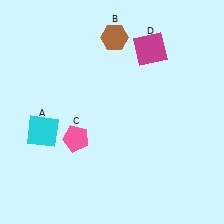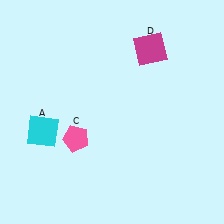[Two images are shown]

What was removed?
The brown hexagon (B) was removed in Image 2.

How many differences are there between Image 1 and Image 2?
There is 1 difference between the two images.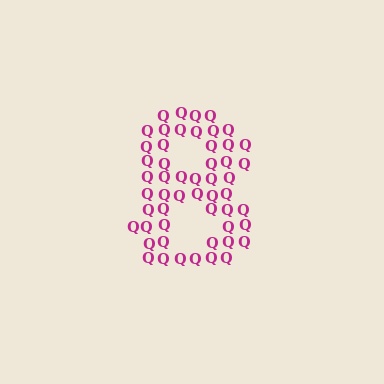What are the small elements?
The small elements are letter Q's.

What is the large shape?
The large shape is the digit 8.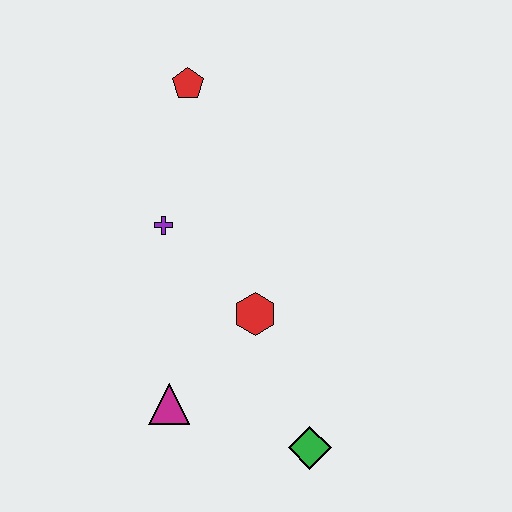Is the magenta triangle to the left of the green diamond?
Yes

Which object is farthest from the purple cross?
The green diamond is farthest from the purple cross.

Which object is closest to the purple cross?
The red hexagon is closest to the purple cross.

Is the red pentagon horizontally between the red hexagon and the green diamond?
No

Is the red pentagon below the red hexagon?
No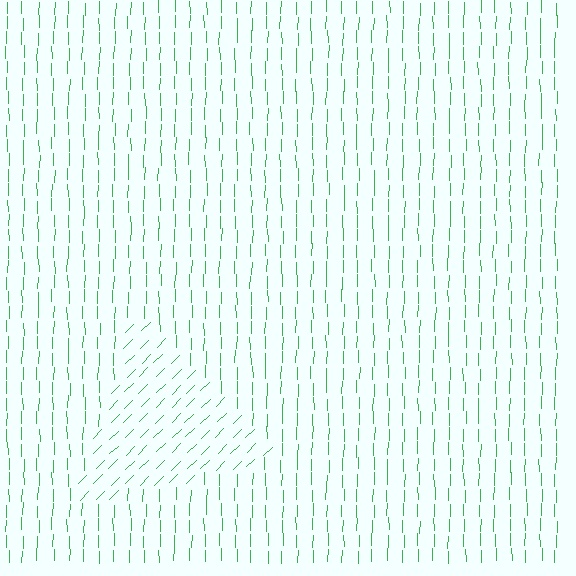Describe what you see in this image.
The image is filled with small green line segments. A triangle region in the image has lines oriented differently from the surrounding lines, creating a visible texture boundary.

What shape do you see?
I see a triangle.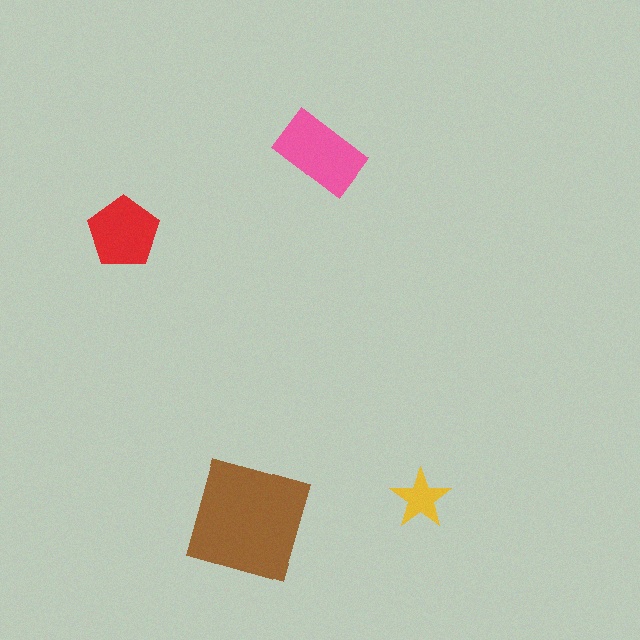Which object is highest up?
The pink rectangle is topmost.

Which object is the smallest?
The yellow star.